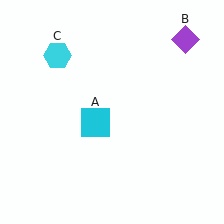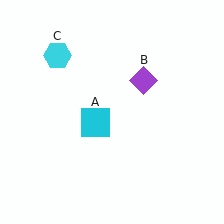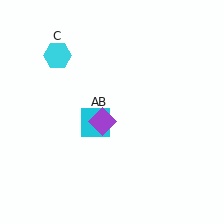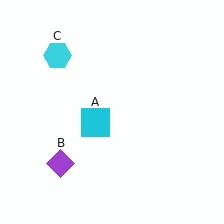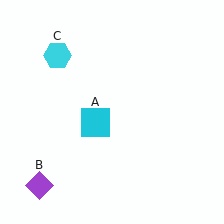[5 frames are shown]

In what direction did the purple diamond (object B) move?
The purple diamond (object B) moved down and to the left.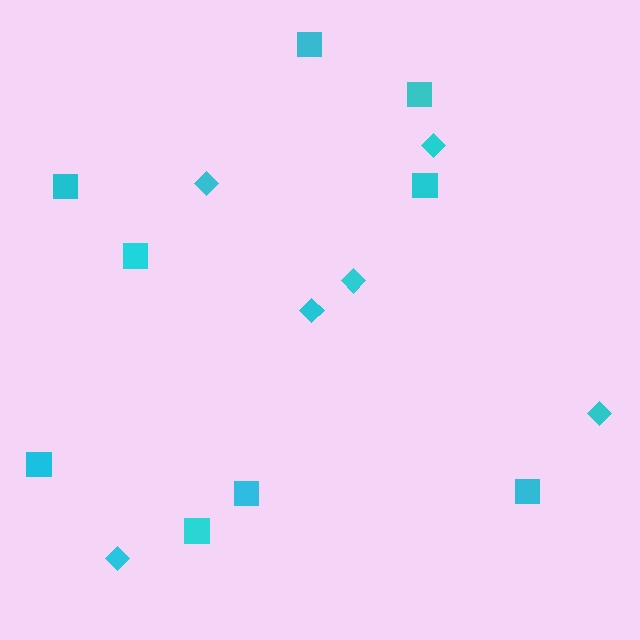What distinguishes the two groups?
There are 2 groups: one group of squares (9) and one group of diamonds (6).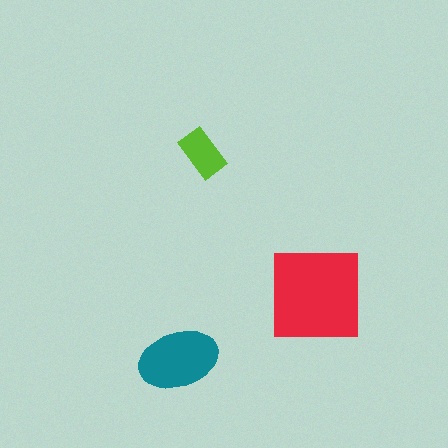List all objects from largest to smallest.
The red square, the teal ellipse, the lime rectangle.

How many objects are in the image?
There are 3 objects in the image.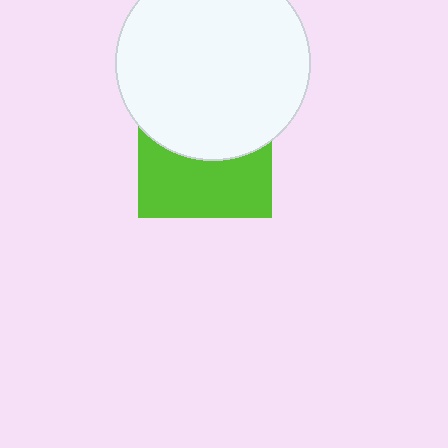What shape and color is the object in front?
The object in front is a white circle.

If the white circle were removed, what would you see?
You would see the complete lime square.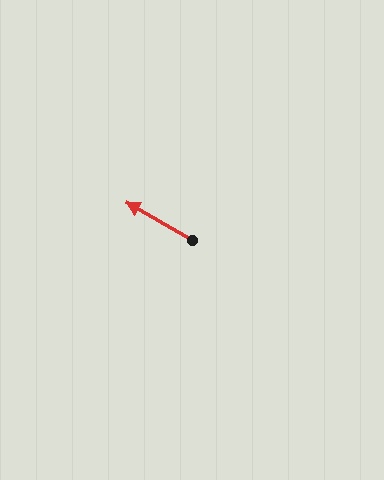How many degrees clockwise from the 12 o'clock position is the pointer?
Approximately 300 degrees.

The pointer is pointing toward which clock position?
Roughly 10 o'clock.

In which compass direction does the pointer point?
Northwest.